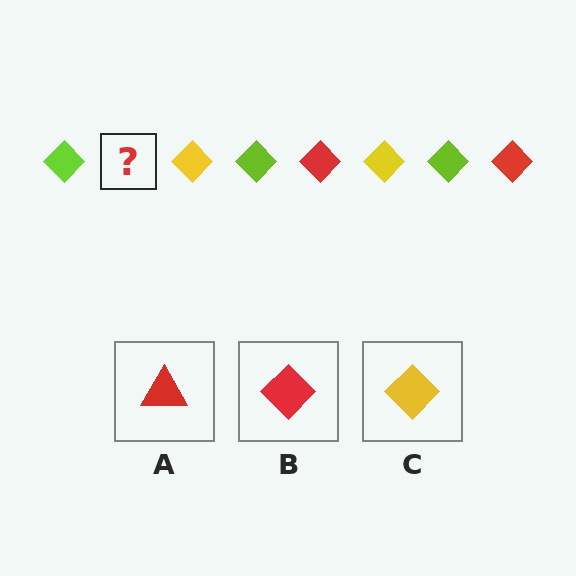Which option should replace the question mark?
Option B.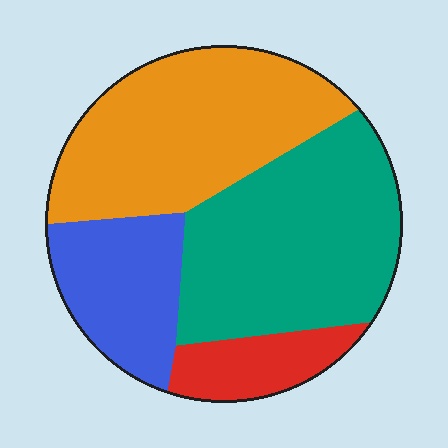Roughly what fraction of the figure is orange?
Orange covers about 35% of the figure.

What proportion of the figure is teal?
Teal covers about 35% of the figure.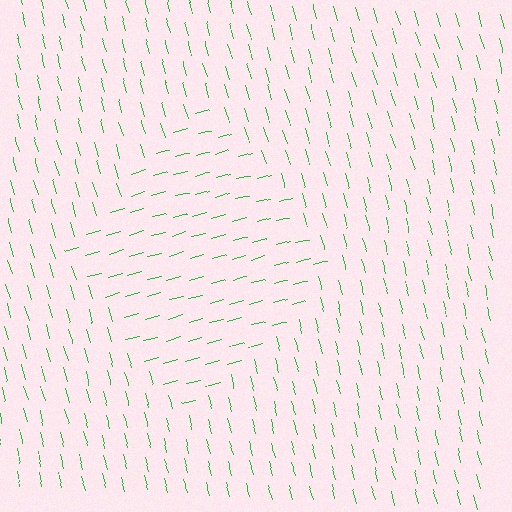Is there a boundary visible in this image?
Yes, there is a texture boundary formed by a change in line orientation.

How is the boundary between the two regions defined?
The boundary is defined purely by a change in line orientation (approximately 89 degrees difference). All lines are the same color and thickness.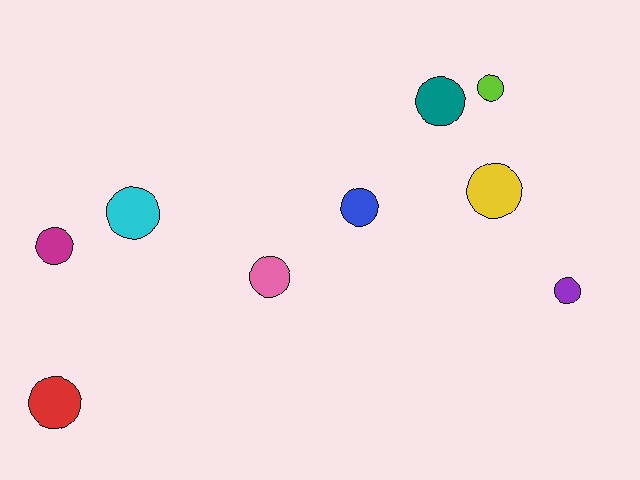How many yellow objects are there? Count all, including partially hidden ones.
There is 1 yellow object.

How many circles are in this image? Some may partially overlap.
There are 9 circles.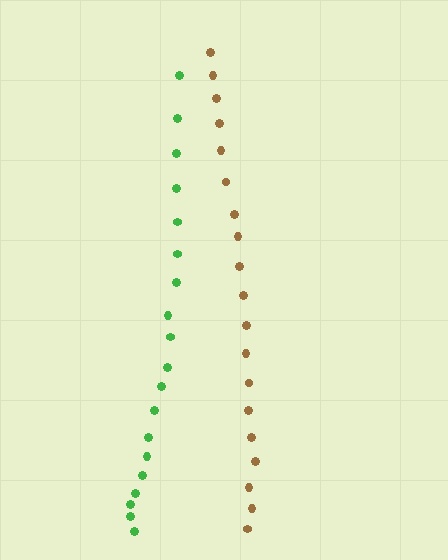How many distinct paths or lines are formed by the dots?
There are 2 distinct paths.